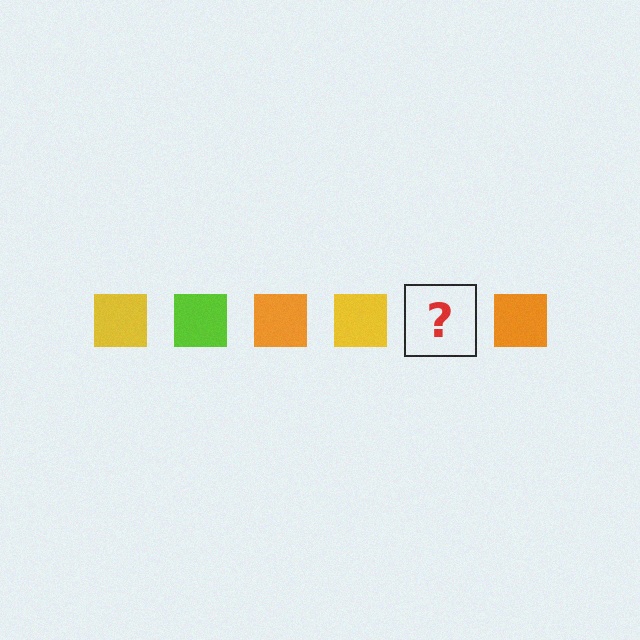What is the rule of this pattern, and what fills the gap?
The rule is that the pattern cycles through yellow, lime, orange squares. The gap should be filled with a lime square.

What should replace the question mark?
The question mark should be replaced with a lime square.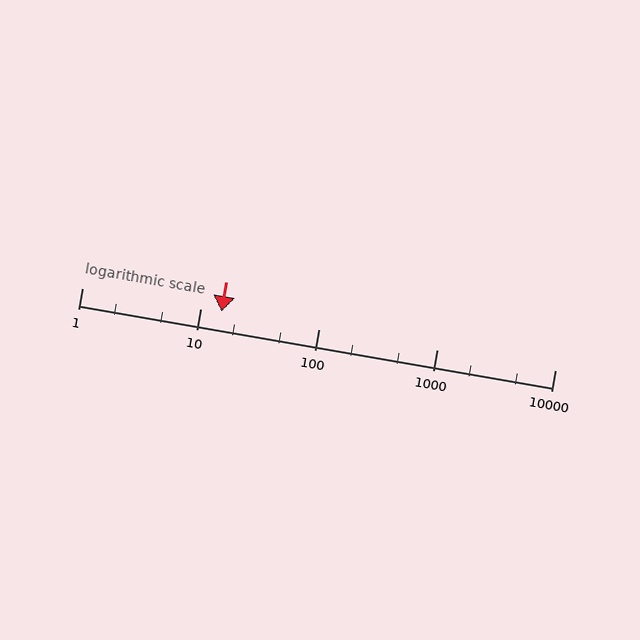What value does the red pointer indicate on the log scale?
The pointer indicates approximately 15.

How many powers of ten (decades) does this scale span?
The scale spans 4 decades, from 1 to 10000.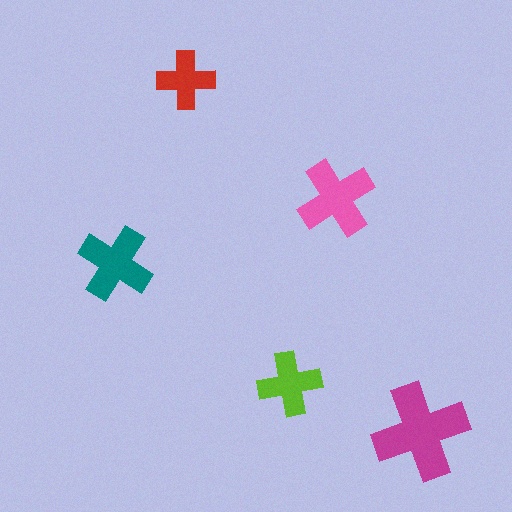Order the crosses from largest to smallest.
the magenta one, the pink one, the teal one, the lime one, the red one.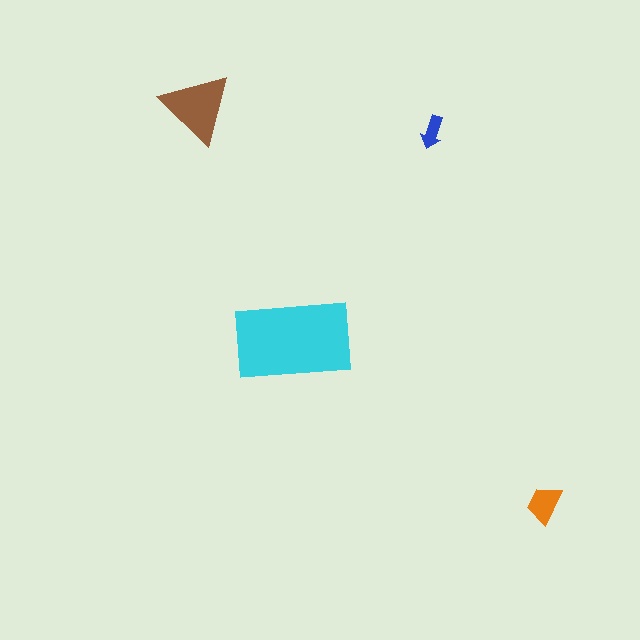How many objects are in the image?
There are 4 objects in the image.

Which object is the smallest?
The blue arrow.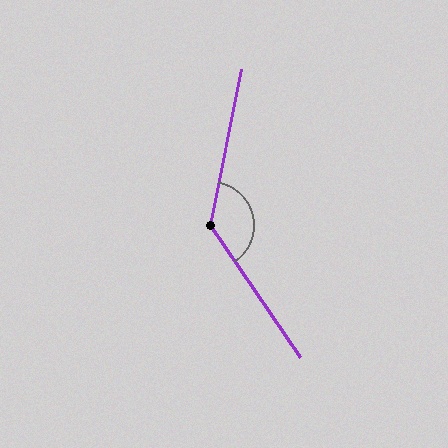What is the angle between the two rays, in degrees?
Approximately 134 degrees.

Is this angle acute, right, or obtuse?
It is obtuse.